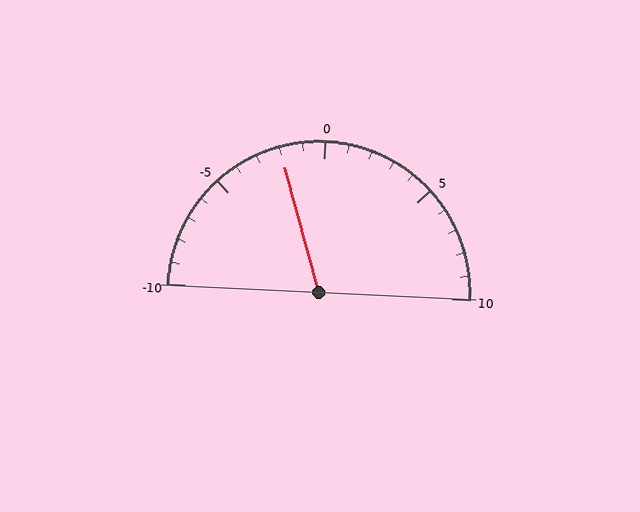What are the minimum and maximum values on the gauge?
The gauge ranges from -10 to 10.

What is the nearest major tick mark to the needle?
The nearest major tick mark is 0.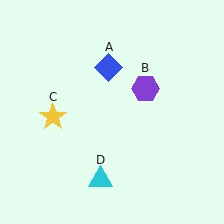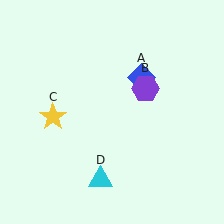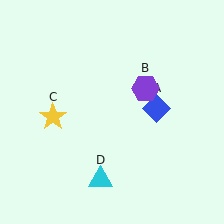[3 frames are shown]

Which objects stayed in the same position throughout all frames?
Purple hexagon (object B) and yellow star (object C) and cyan triangle (object D) remained stationary.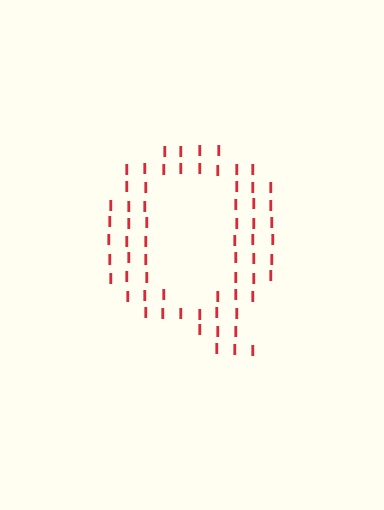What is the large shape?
The large shape is the letter Q.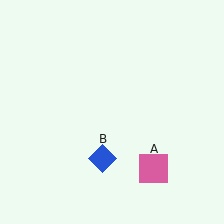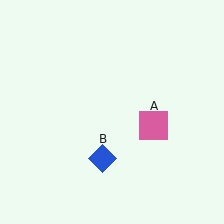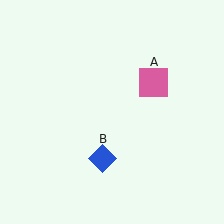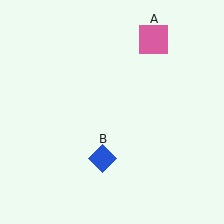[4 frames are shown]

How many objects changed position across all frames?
1 object changed position: pink square (object A).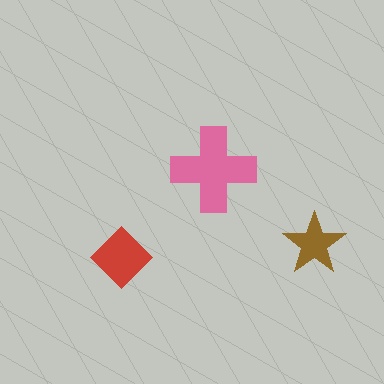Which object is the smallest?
The brown star.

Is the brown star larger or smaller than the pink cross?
Smaller.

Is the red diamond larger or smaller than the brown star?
Larger.